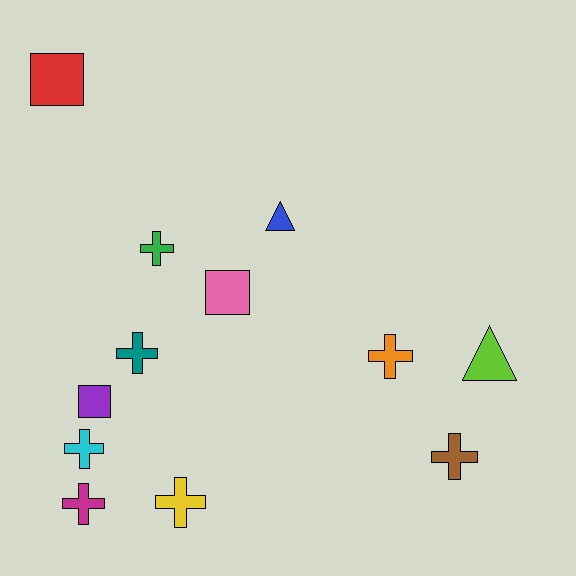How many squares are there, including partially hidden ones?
There are 3 squares.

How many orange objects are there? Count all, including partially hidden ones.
There is 1 orange object.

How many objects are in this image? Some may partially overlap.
There are 12 objects.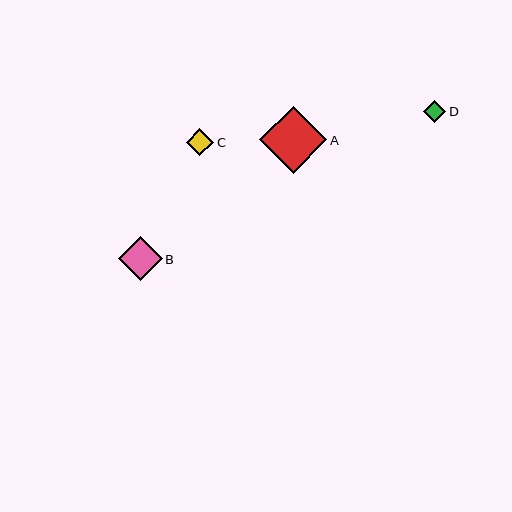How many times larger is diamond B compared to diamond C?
Diamond B is approximately 1.6 times the size of diamond C.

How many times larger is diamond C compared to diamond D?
Diamond C is approximately 1.2 times the size of diamond D.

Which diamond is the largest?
Diamond A is the largest with a size of approximately 67 pixels.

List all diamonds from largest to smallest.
From largest to smallest: A, B, C, D.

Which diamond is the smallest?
Diamond D is the smallest with a size of approximately 22 pixels.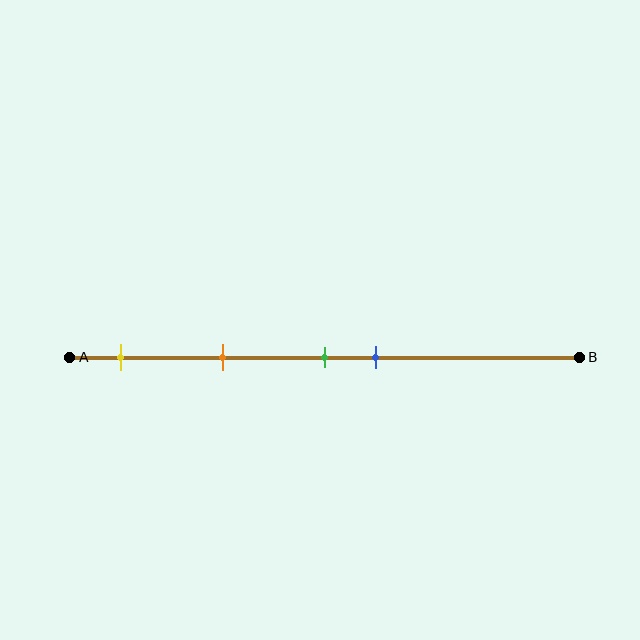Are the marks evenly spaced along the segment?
No, the marks are not evenly spaced.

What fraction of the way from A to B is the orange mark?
The orange mark is approximately 30% (0.3) of the way from A to B.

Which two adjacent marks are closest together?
The green and blue marks are the closest adjacent pair.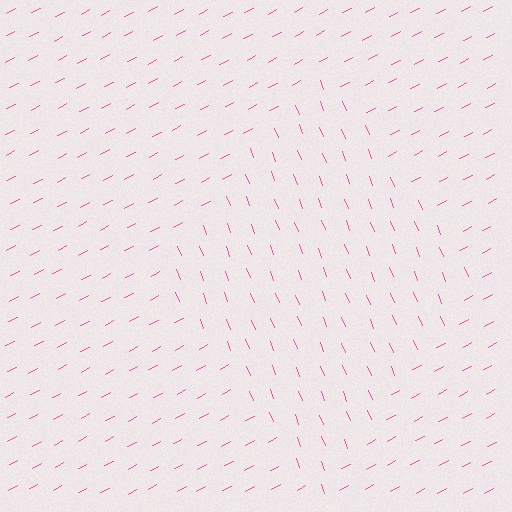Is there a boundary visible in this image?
Yes, there is a texture boundary formed by a change in line orientation.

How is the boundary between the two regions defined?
The boundary is defined purely by a change in line orientation (approximately 84 degrees difference). All lines are the same color and thickness.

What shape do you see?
I see a diamond.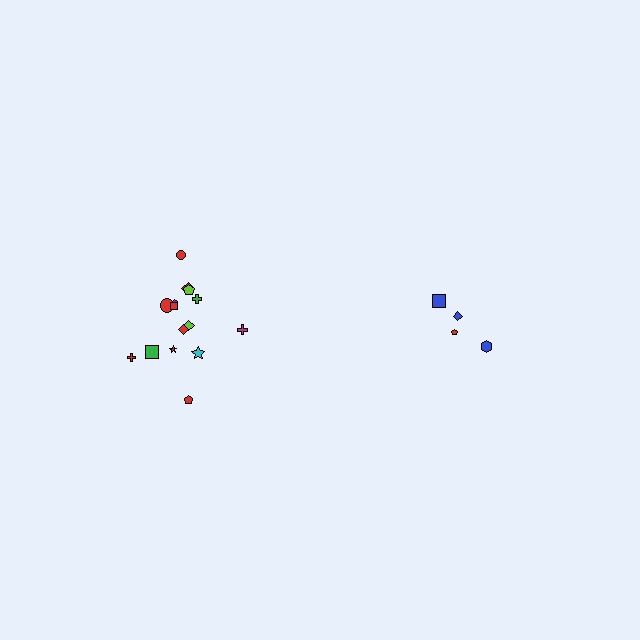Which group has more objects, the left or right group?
The left group.